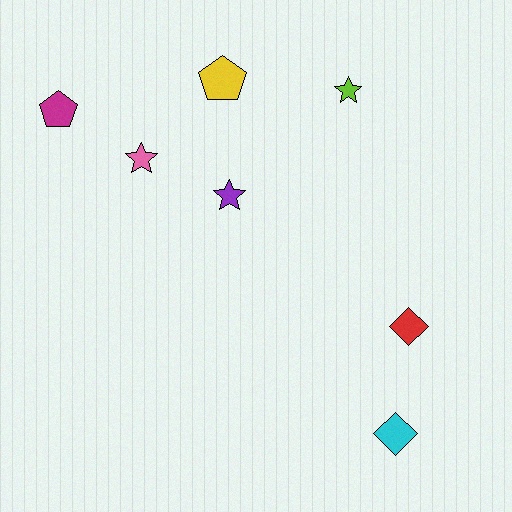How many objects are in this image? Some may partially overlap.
There are 7 objects.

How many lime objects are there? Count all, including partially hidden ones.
There is 1 lime object.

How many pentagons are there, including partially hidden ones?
There are 2 pentagons.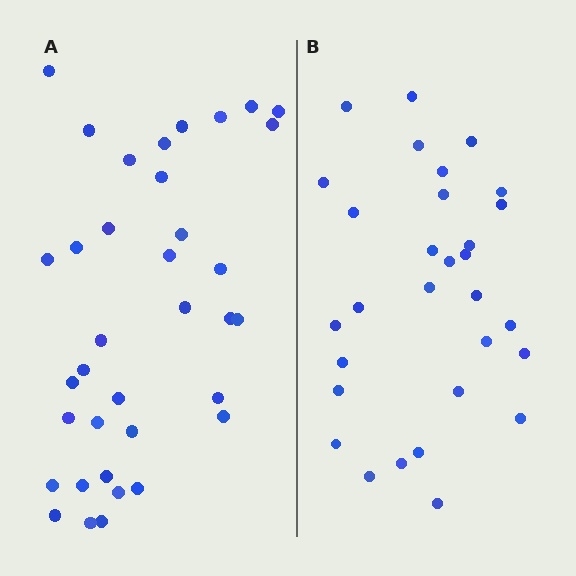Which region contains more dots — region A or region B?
Region A (the left region) has more dots.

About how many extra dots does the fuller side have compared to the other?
Region A has about 6 more dots than region B.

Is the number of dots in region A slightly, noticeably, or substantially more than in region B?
Region A has only slightly more — the two regions are fairly close. The ratio is roughly 1.2 to 1.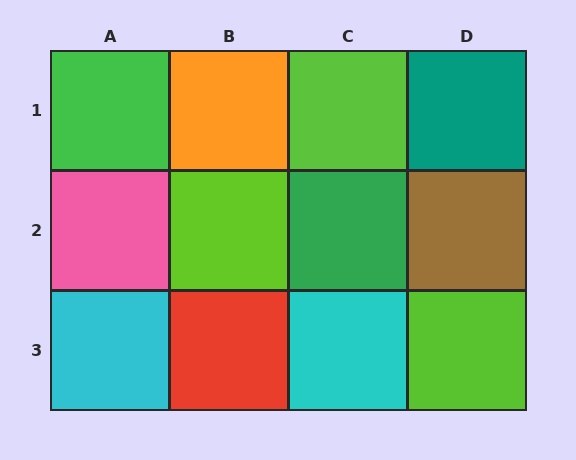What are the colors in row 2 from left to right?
Pink, lime, green, brown.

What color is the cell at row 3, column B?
Red.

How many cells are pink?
1 cell is pink.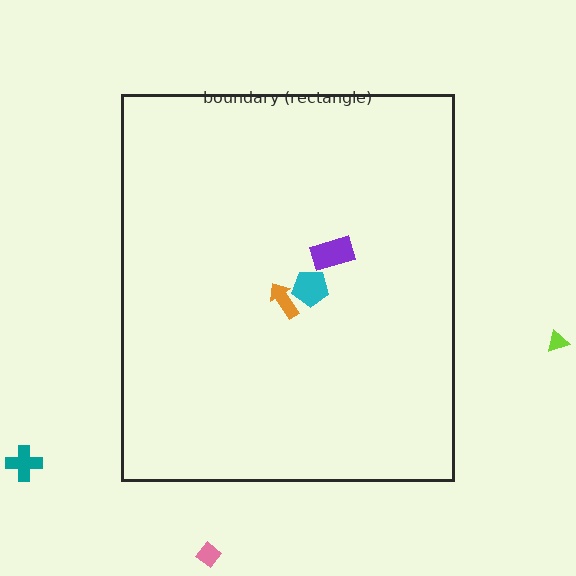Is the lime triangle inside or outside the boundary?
Outside.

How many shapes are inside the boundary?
3 inside, 3 outside.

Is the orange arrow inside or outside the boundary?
Inside.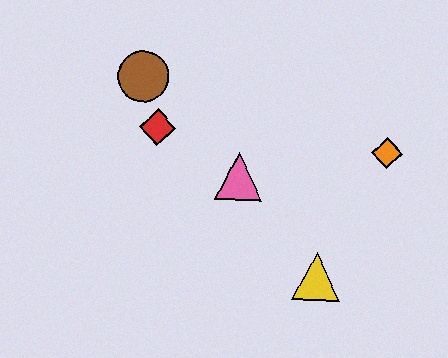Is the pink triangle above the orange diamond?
No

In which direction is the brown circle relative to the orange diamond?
The brown circle is to the left of the orange diamond.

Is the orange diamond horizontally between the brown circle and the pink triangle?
No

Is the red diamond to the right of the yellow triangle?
No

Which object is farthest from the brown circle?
The yellow triangle is farthest from the brown circle.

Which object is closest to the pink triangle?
The red diamond is closest to the pink triangle.